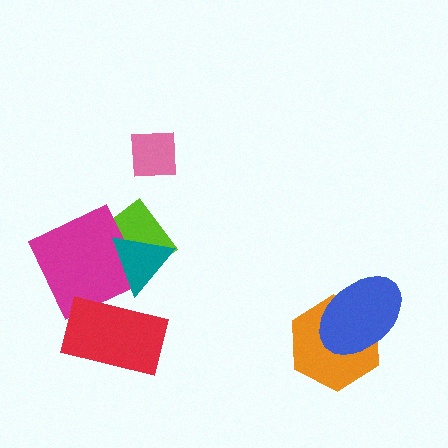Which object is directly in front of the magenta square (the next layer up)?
The teal triangle is directly in front of the magenta square.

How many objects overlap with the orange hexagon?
1 object overlaps with the orange hexagon.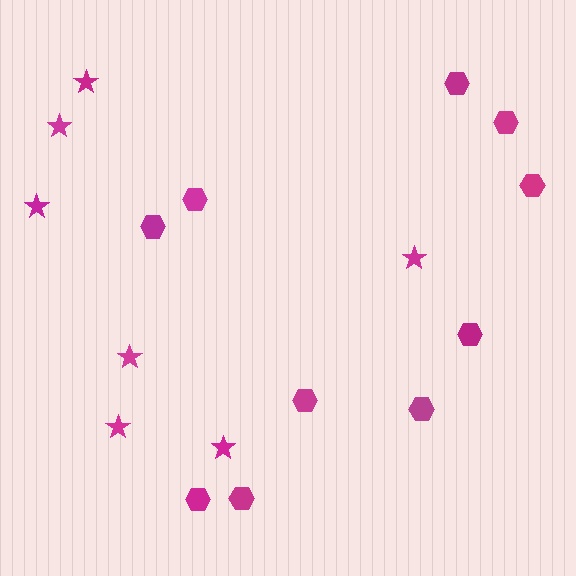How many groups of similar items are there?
There are 2 groups: one group of stars (7) and one group of hexagons (10).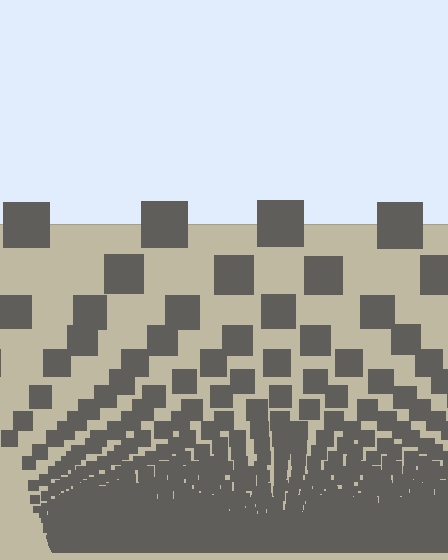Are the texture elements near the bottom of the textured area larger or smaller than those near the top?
Smaller. The gradient is inverted — elements near the bottom are smaller and denser.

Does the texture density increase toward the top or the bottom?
Density increases toward the bottom.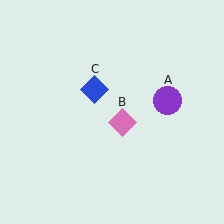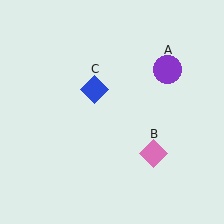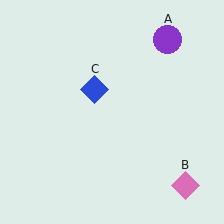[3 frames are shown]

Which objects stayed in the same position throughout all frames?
Blue diamond (object C) remained stationary.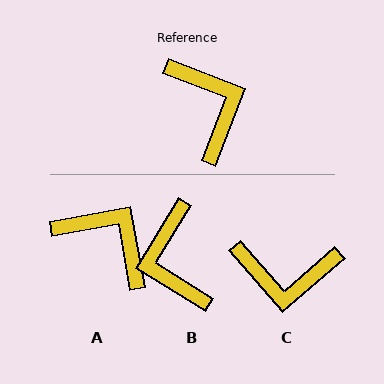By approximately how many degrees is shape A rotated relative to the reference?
Approximately 31 degrees counter-clockwise.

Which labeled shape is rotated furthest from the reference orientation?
B, about 170 degrees away.